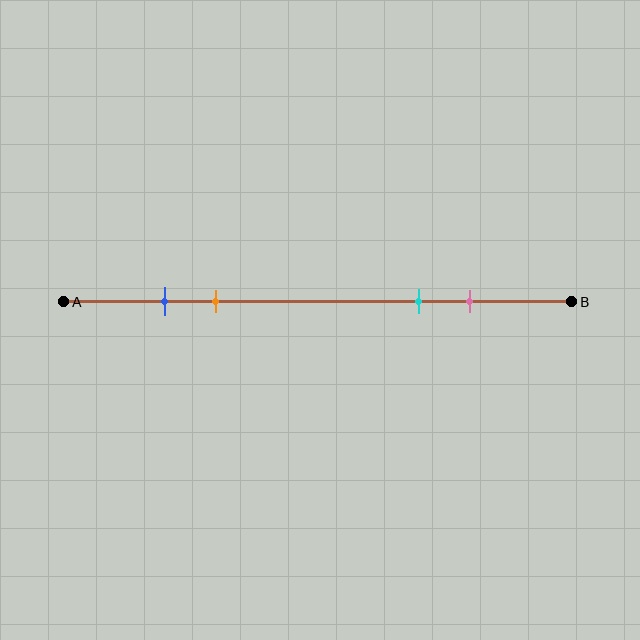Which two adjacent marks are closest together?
The blue and orange marks are the closest adjacent pair.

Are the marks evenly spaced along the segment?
No, the marks are not evenly spaced.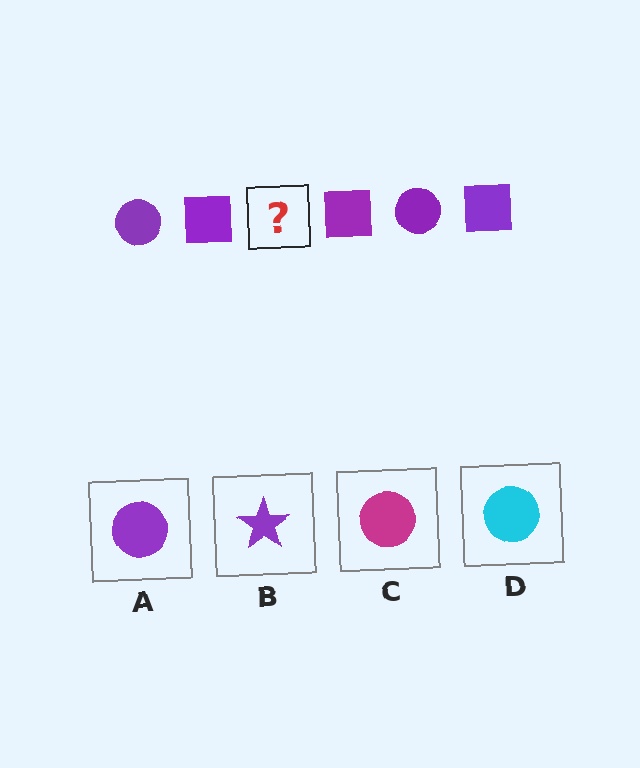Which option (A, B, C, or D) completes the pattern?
A.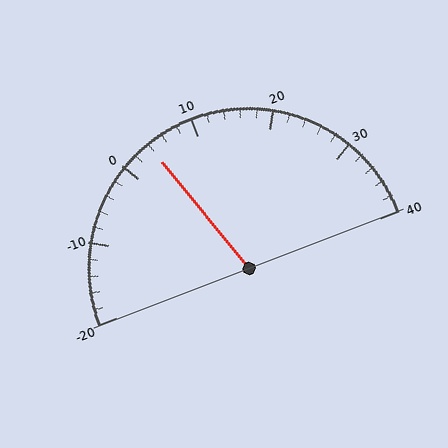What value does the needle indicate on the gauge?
The needle indicates approximately 4.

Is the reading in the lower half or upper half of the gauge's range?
The reading is in the lower half of the range (-20 to 40).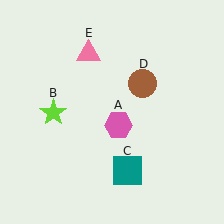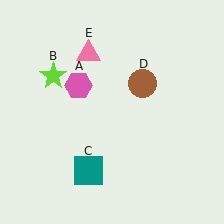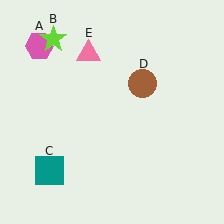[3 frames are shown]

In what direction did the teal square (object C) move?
The teal square (object C) moved left.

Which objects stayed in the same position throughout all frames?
Brown circle (object D) and pink triangle (object E) remained stationary.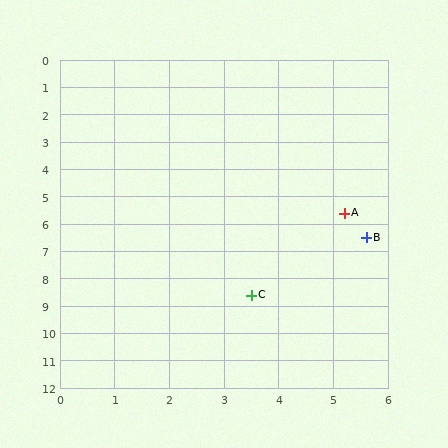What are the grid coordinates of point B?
Point B is at approximately (5.6, 6.5).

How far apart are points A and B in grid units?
Points A and B are about 1.0 grid units apart.